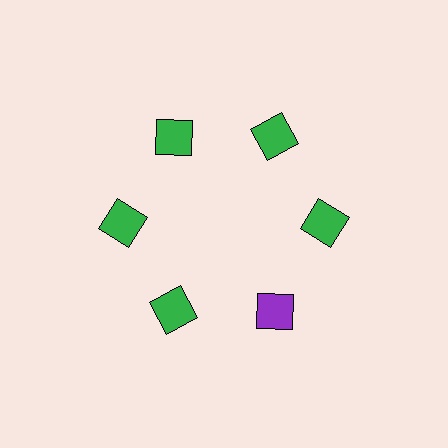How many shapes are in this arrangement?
There are 6 shapes arranged in a ring pattern.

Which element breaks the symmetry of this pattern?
The purple square at roughly the 5 o'clock position breaks the symmetry. All other shapes are green squares.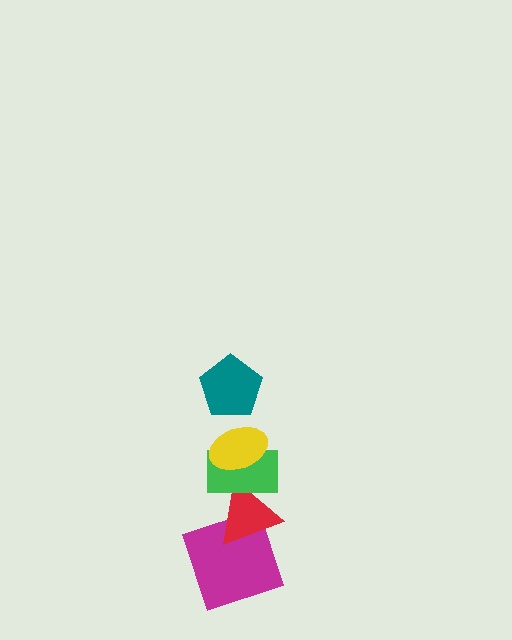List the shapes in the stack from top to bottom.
From top to bottom: the teal pentagon, the yellow ellipse, the green rectangle, the red triangle, the magenta square.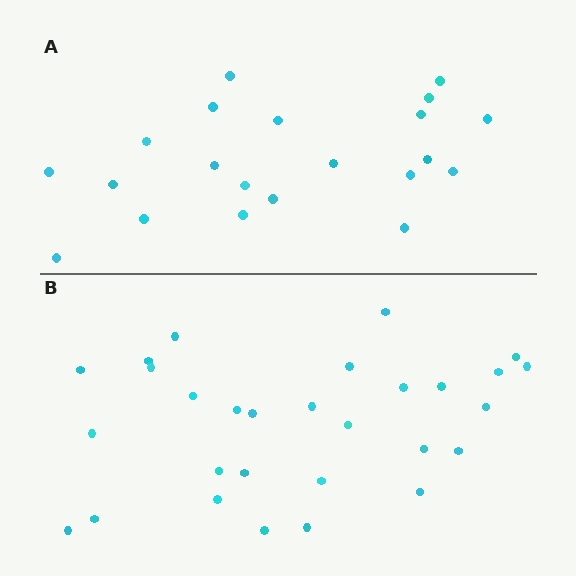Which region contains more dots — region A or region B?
Region B (the bottom region) has more dots.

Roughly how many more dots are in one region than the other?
Region B has roughly 8 or so more dots than region A.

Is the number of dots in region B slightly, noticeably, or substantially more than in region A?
Region B has noticeably more, but not dramatically so. The ratio is roughly 1.4 to 1.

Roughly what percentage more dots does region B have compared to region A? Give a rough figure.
About 40% more.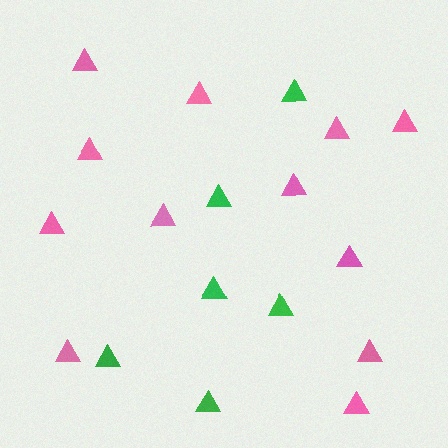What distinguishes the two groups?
There are 2 groups: one group of green triangles (6) and one group of pink triangles (12).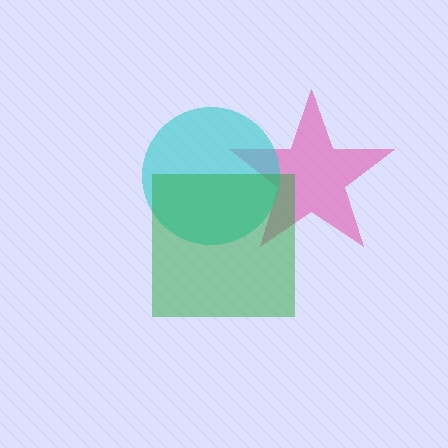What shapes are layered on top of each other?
The layered shapes are: a pink star, a cyan circle, a green square.